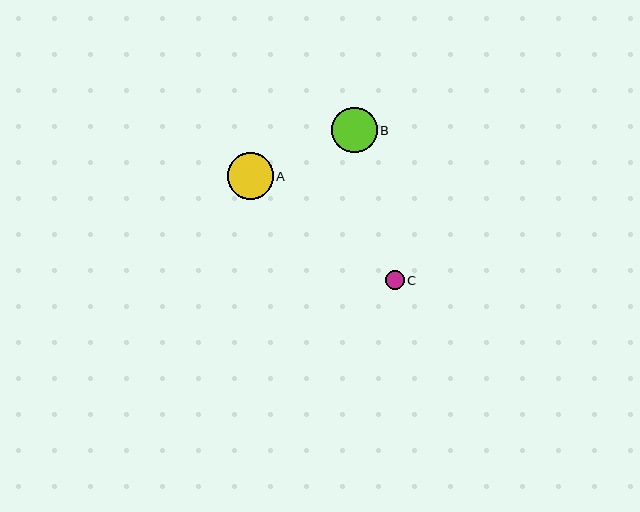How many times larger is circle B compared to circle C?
Circle B is approximately 2.4 times the size of circle C.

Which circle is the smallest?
Circle C is the smallest with a size of approximately 19 pixels.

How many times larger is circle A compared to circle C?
Circle A is approximately 2.5 times the size of circle C.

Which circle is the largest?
Circle A is the largest with a size of approximately 46 pixels.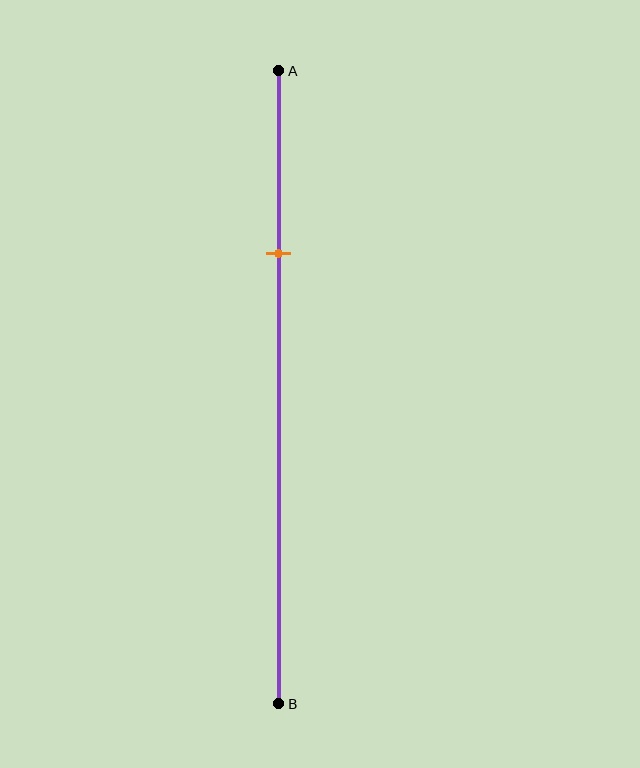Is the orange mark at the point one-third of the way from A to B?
No, the mark is at about 30% from A, not at the 33% one-third point.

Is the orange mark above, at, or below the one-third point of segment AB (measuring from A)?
The orange mark is above the one-third point of segment AB.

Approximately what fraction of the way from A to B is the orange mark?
The orange mark is approximately 30% of the way from A to B.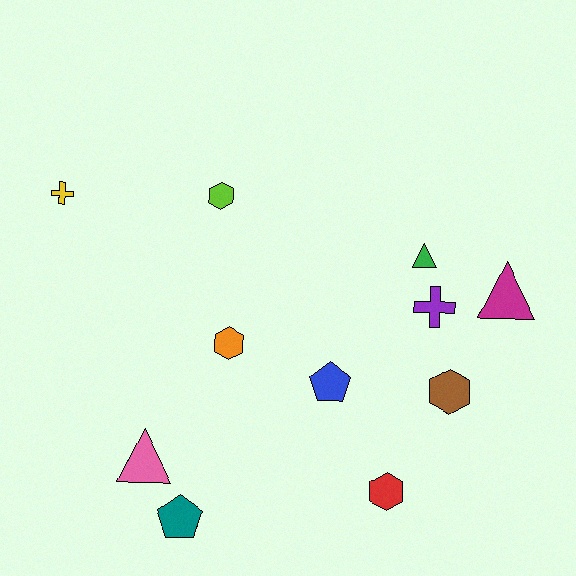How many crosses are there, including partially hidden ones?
There are 2 crosses.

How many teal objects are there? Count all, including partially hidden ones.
There is 1 teal object.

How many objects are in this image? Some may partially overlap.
There are 11 objects.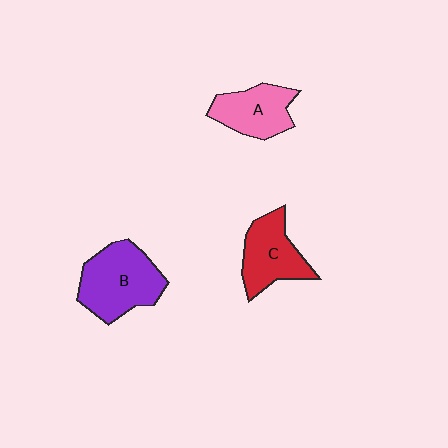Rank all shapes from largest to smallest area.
From largest to smallest: B (purple), C (red), A (pink).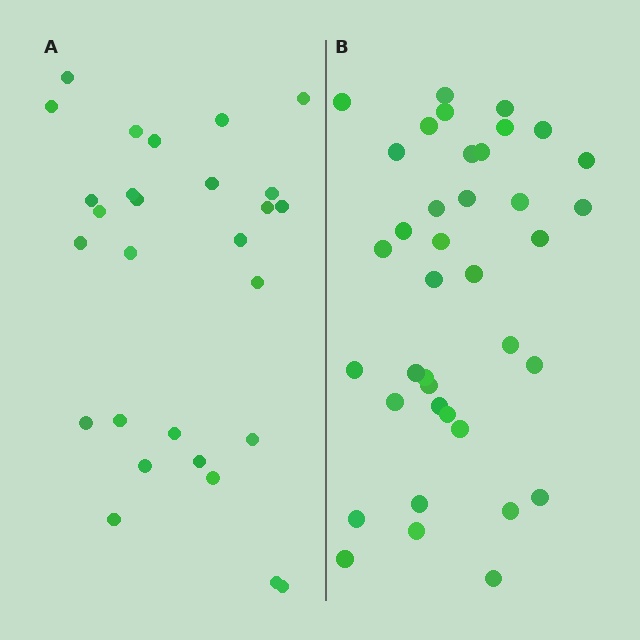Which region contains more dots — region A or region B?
Region B (the right region) has more dots.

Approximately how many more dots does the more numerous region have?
Region B has roughly 10 or so more dots than region A.